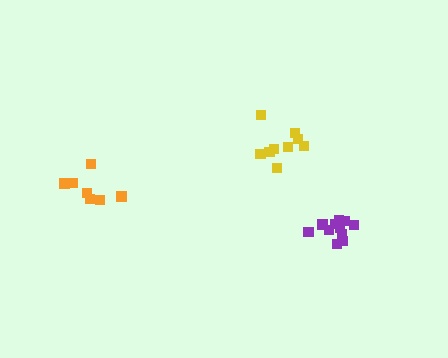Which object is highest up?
The yellow cluster is topmost.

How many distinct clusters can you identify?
There are 3 distinct clusters.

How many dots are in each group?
Group 1: 7 dots, Group 2: 11 dots, Group 3: 9 dots (27 total).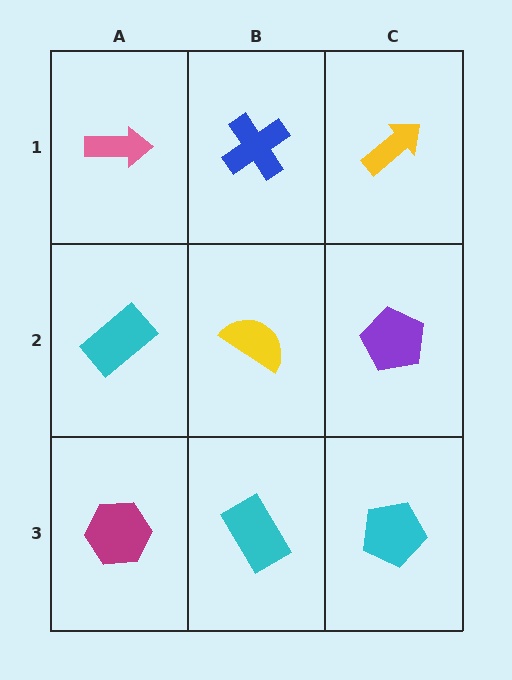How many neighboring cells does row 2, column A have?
3.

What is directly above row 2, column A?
A pink arrow.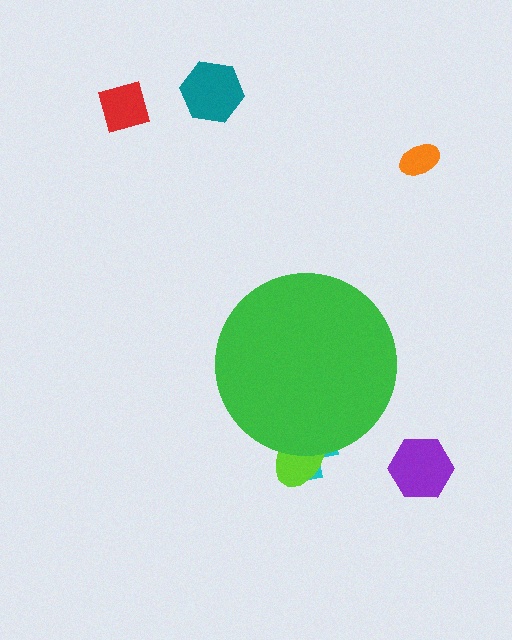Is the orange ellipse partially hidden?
No, the orange ellipse is fully visible.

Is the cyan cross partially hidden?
Yes, the cyan cross is partially hidden behind the green circle.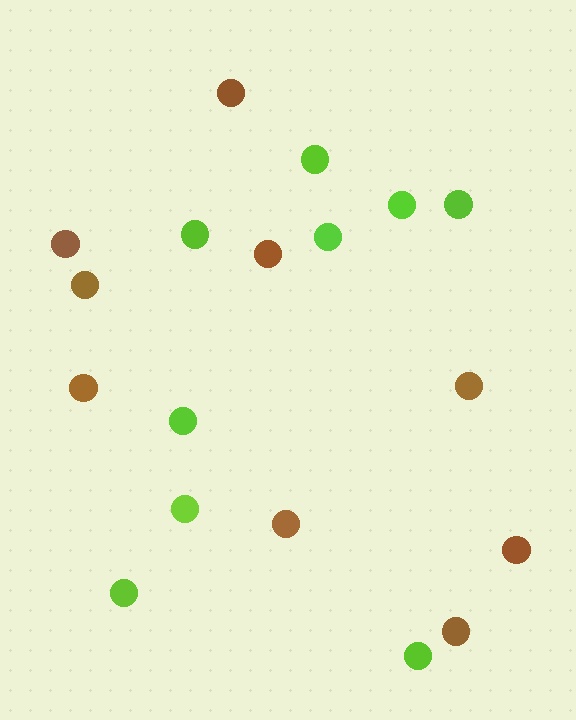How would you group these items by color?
There are 2 groups: one group of lime circles (9) and one group of brown circles (9).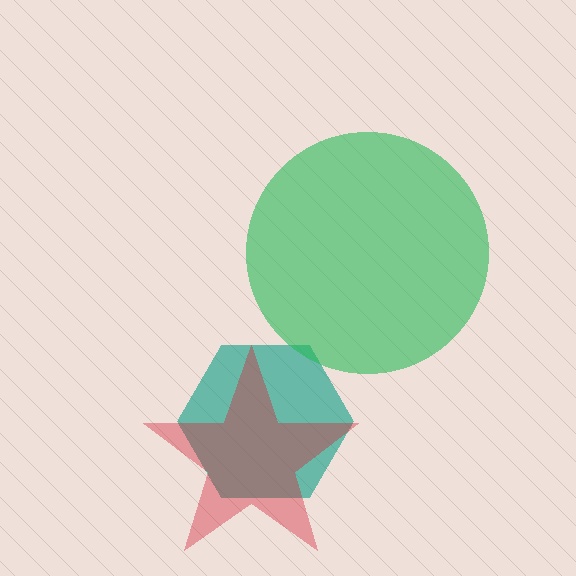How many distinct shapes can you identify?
There are 3 distinct shapes: a teal hexagon, a red star, a green circle.